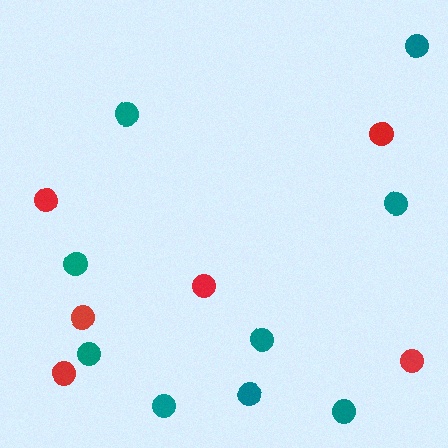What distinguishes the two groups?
There are 2 groups: one group of red circles (6) and one group of teal circles (9).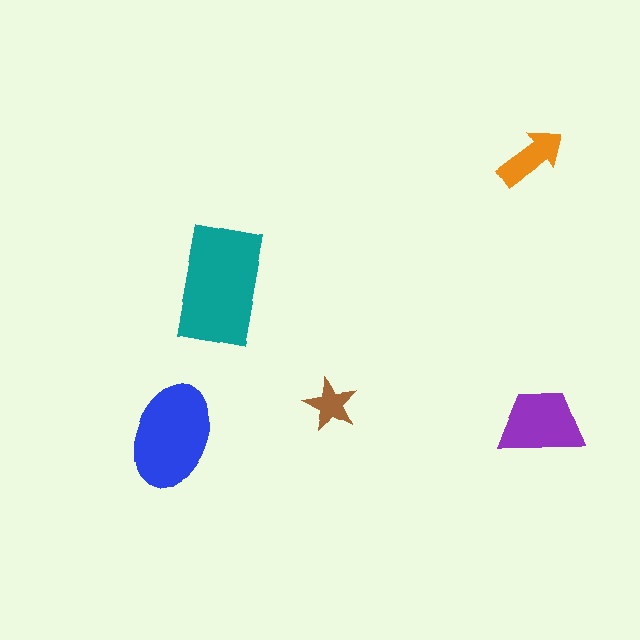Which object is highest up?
The orange arrow is topmost.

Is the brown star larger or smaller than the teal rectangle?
Smaller.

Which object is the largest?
The teal rectangle.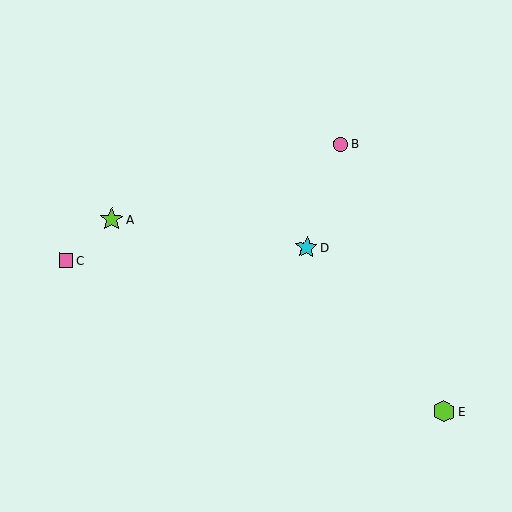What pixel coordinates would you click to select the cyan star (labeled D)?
Click at (307, 247) to select the cyan star D.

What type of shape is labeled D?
Shape D is a cyan star.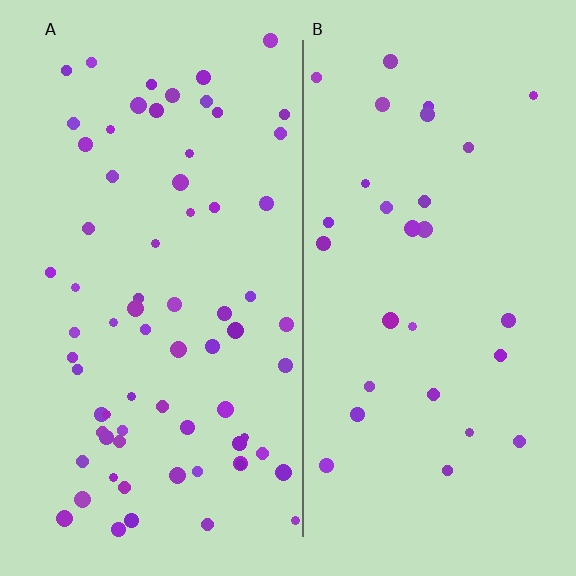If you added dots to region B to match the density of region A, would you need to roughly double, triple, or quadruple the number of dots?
Approximately double.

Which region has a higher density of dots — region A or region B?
A (the left).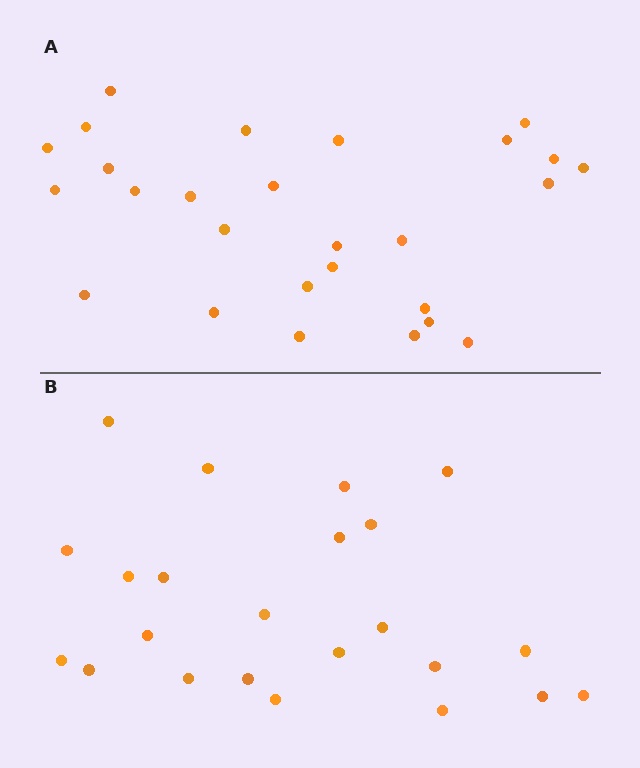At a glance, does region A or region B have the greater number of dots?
Region A (the top region) has more dots.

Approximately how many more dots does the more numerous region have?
Region A has about 4 more dots than region B.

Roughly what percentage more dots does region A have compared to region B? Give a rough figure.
About 15% more.